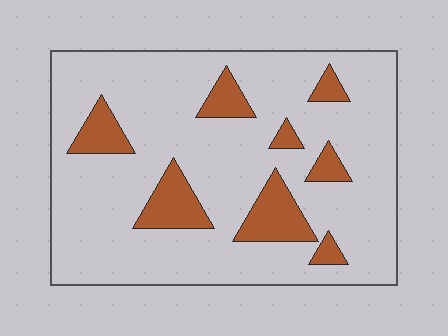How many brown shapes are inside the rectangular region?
8.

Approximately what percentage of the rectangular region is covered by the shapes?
Approximately 15%.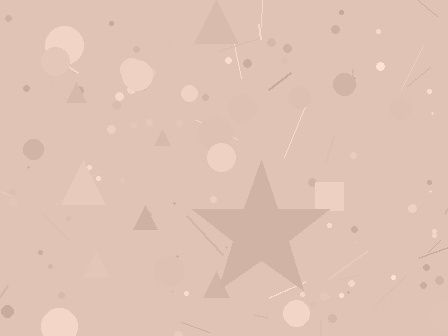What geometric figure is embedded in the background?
A star is embedded in the background.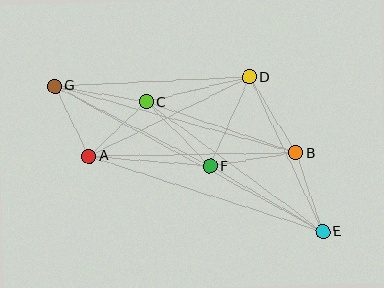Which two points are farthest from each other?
Points E and G are farthest from each other.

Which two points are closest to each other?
Points A and G are closest to each other.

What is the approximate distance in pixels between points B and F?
The distance between B and F is approximately 87 pixels.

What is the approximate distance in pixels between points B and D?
The distance between B and D is approximately 89 pixels.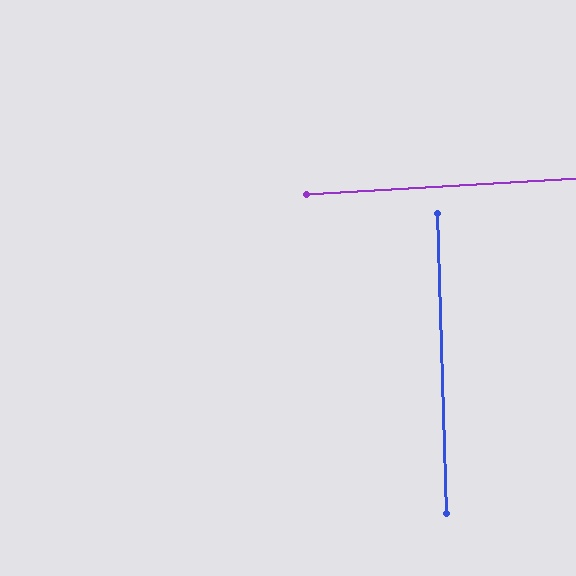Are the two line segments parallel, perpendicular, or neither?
Perpendicular — they meet at approximately 88°.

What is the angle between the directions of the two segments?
Approximately 88 degrees.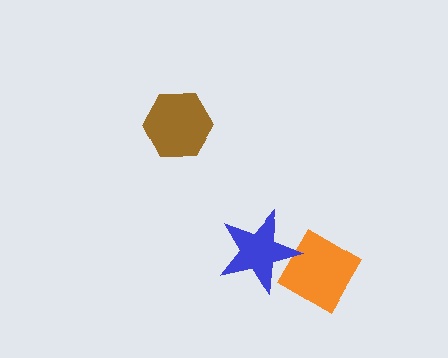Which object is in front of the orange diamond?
The blue star is in front of the orange diamond.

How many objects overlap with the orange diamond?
1 object overlaps with the orange diamond.